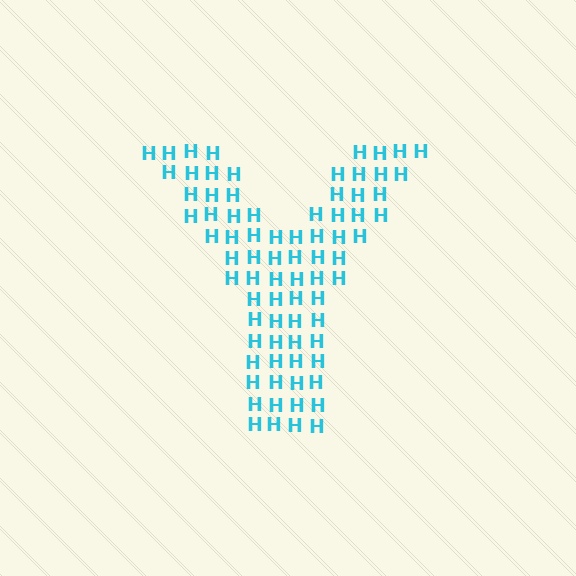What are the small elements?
The small elements are letter H's.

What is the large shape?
The large shape is the letter Y.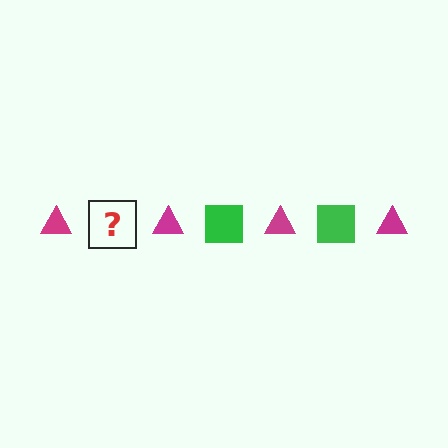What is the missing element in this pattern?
The missing element is a green square.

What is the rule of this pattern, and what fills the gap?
The rule is that the pattern alternates between magenta triangle and green square. The gap should be filled with a green square.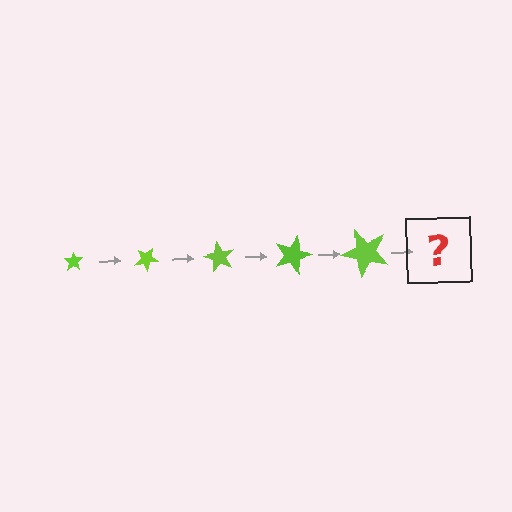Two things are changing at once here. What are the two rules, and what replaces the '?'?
The two rules are that the star grows larger each step and it rotates 30 degrees each step. The '?' should be a star, larger than the previous one and rotated 150 degrees from the start.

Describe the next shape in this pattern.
It should be a star, larger than the previous one and rotated 150 degrees from the start.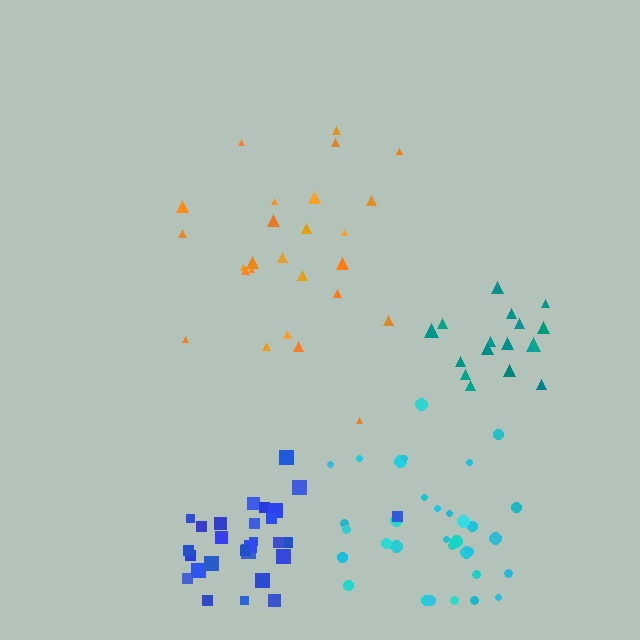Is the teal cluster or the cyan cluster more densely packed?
Teal.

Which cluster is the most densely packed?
Blue.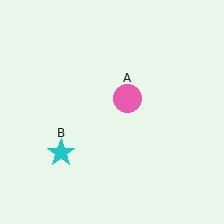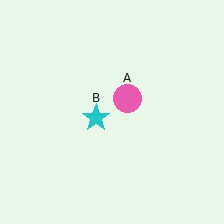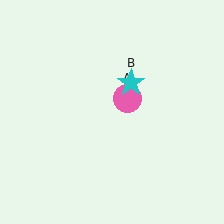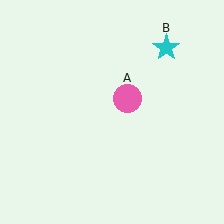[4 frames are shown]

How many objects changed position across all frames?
1 object changed position: cyan star (object B).